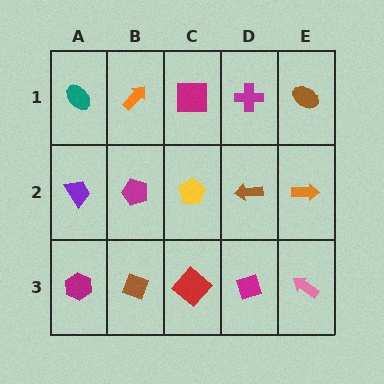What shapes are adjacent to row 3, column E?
An orange arrow (row 2, column E), a magenta diamond (row 3, column D).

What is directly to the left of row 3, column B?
A magenta hexagon.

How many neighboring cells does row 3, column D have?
3.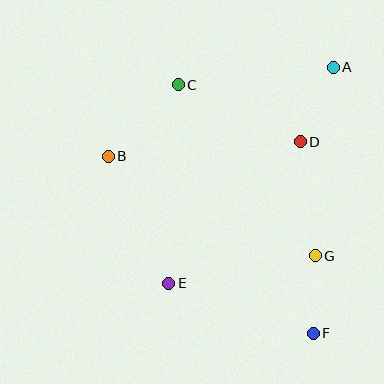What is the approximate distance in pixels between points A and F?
The distance between A and F is approximately 267 pixels.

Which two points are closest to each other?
Points F and G are closest to each other.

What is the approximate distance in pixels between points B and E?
The distance between B and E is approximately 141 pixels.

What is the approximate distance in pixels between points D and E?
The distance between D and E is approximately 193 pixels.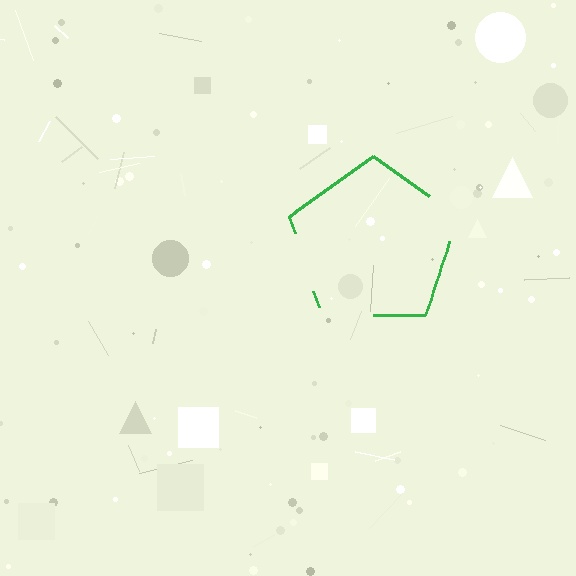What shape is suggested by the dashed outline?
The dashed outline suggests a pentagon.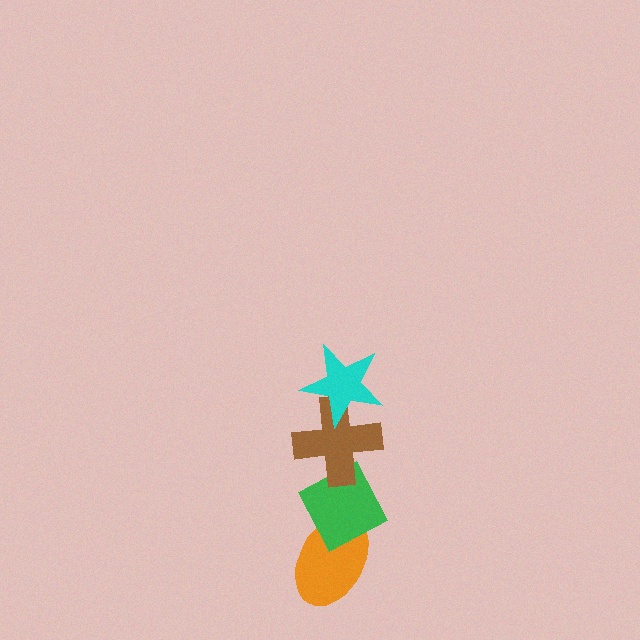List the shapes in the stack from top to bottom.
From top to bottom: the cyan star, the brown cross, the green diamond, the orange ellipse.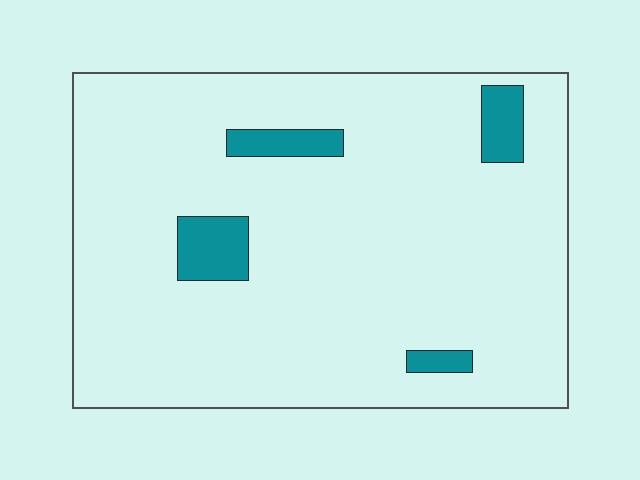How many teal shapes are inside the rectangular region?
4.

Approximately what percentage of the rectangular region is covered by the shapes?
Approximately 10%.